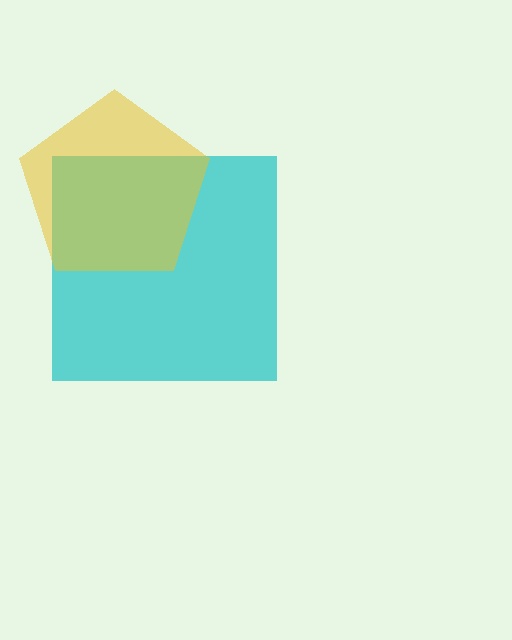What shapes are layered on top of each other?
The layered shapes are: a cyan square, a yellow pentagon.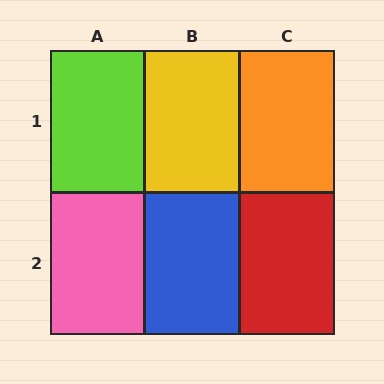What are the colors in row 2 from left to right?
Pink, blue, red.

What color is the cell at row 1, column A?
Lime.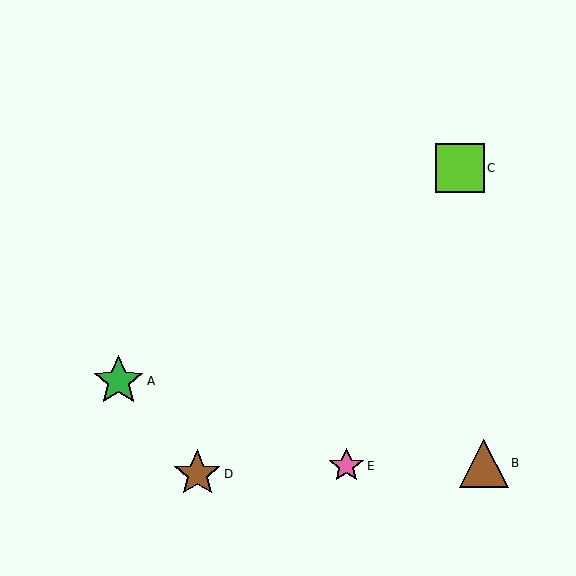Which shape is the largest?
The green star (labeled A) is the largest.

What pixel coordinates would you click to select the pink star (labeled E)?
Click at (346, 466) to select the pink star E.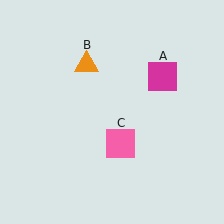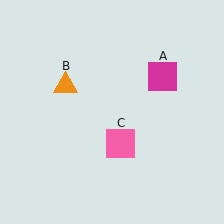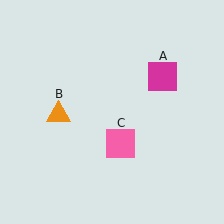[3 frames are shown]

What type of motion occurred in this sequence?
The orange triangle (object B) rotated counterclockwise around the center of the scene.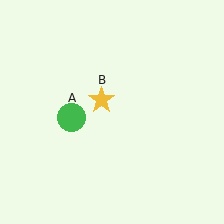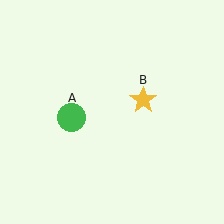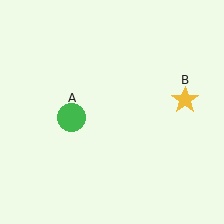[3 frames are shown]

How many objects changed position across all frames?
1 object changed position: yellow star (object B).